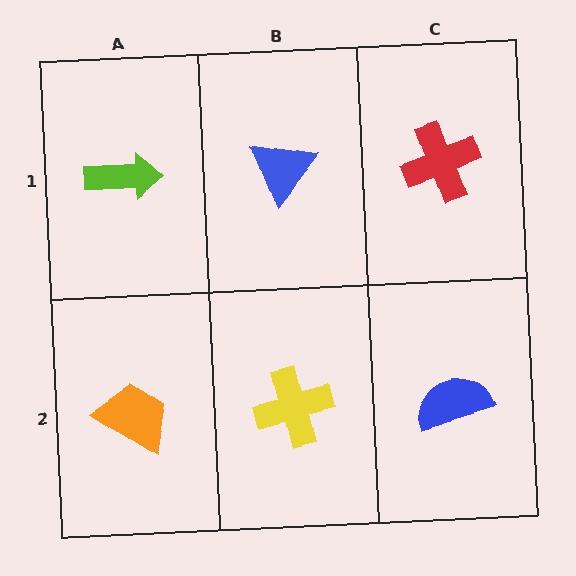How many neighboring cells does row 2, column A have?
2.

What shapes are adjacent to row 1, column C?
A blue semicircle (row 2, column C), a blue triangle (row 1, column B).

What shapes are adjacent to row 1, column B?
A yellow cross (row 2, column B), a lime arrow (row 1, column A), a red cross (row 1, column C).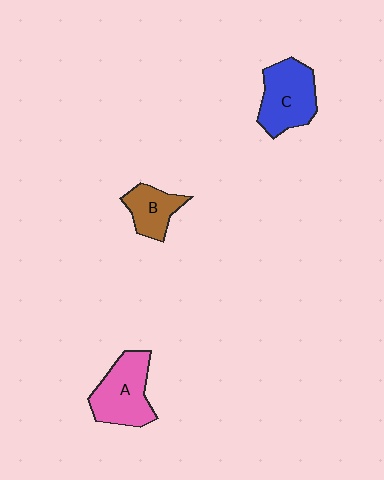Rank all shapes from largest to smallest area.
From largest to smallest: A (pink), C (blue), B (brown).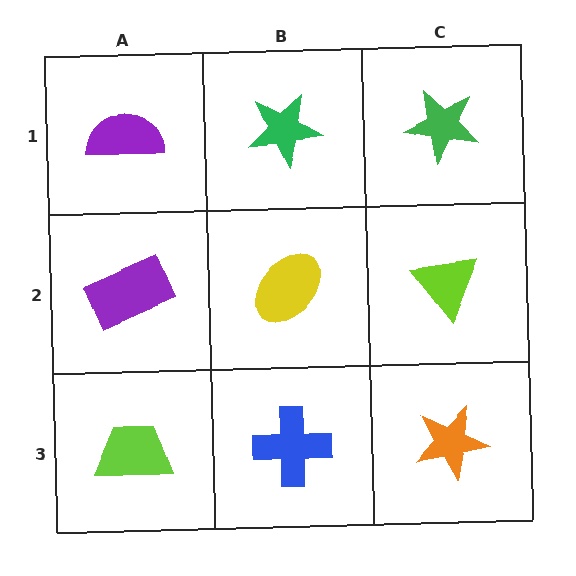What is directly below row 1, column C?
A lime triangle.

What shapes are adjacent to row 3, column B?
A yellow ellipse (row 2, column B), a lime trapezoid (row 3, column A), an orange star (row 3, column C).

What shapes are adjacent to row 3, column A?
A purple rectangle (row 2, column A), a blue cross (row 3, column B).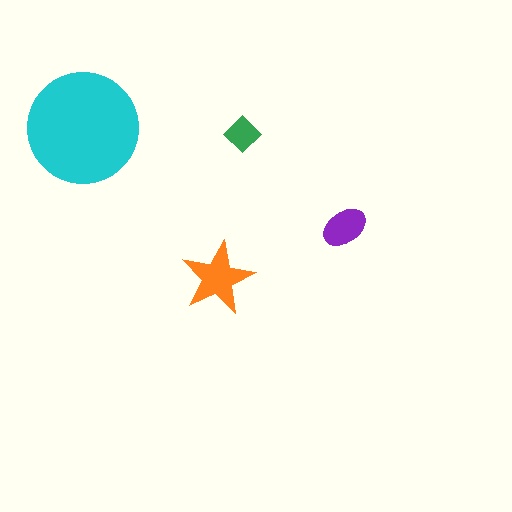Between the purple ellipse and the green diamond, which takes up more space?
The purple ellipse.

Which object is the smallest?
The green diamond.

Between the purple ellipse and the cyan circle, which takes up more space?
The cyan circle.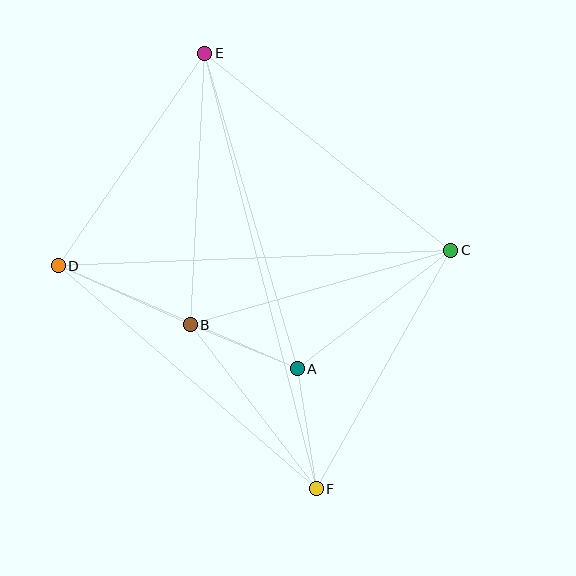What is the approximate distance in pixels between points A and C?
The distance between A and C is approximately 193 pixels.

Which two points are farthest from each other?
Points E and F are farthest from each other.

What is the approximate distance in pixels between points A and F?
The distance between A and F is approximately 121 pixels.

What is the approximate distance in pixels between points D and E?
The distance between D and E is approximately 258 pixels.